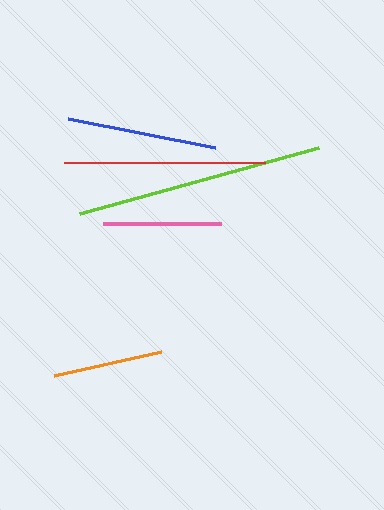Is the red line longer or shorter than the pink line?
The red line is longer than the pink line.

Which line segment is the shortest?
The orange line is the shortest at approximately 109 pixels.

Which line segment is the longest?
The lime line is the longest at approximately 248 pixels.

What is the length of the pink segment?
The pink segment is approximately 118 pixels long.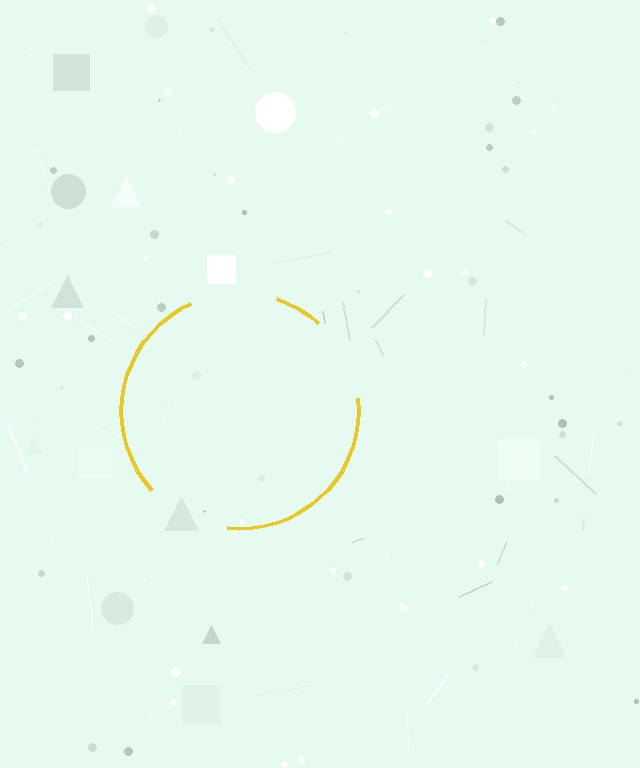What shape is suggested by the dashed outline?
The dashed outline suggests a circle.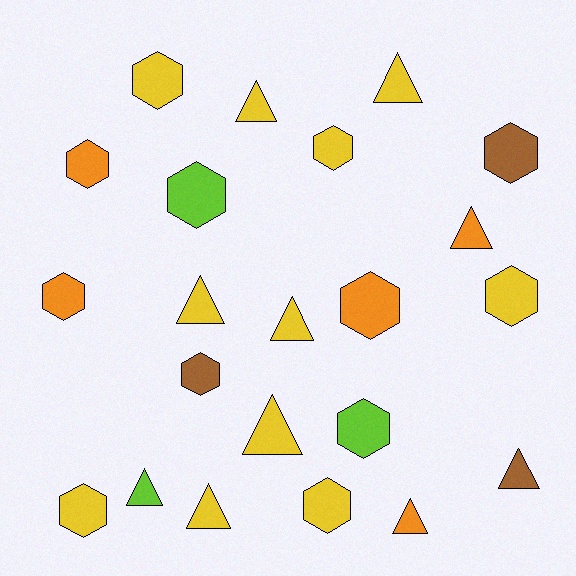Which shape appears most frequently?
Hexagon, with 12 objects.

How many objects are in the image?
There are 22 objects.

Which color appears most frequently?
Yellow, with 11 objects.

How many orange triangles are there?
There are 2 orange triangles.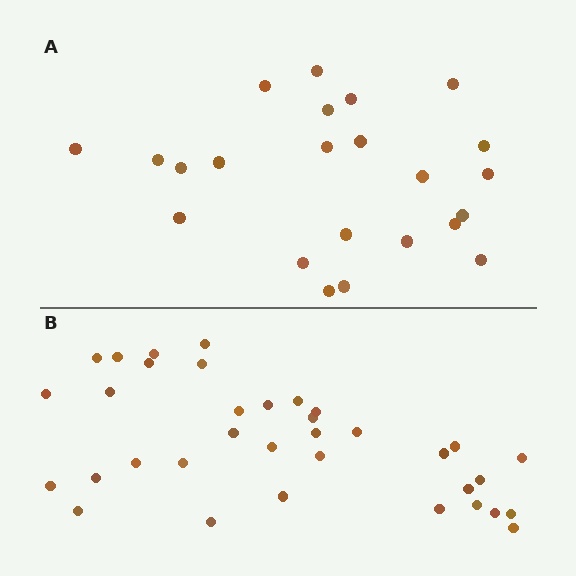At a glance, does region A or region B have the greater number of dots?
Region B (the bottom region) has more dots.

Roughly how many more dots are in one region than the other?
Region B has roughly 12 or so more dots than region A.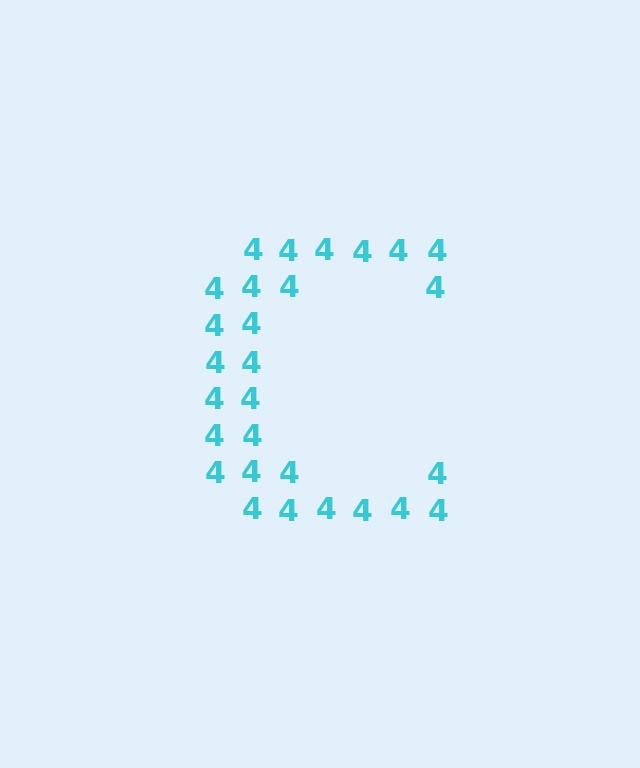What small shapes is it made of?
It is made of small digit 4's.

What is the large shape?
The large shape is the letter C.